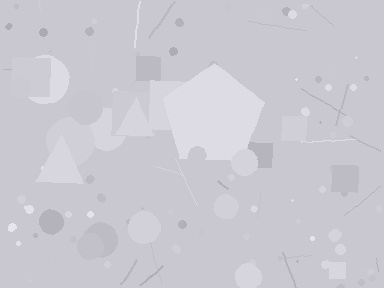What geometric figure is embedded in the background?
A pentagon is embedded in the background.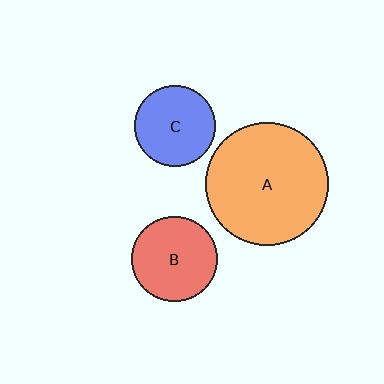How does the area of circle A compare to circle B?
Approximately 2.0 times.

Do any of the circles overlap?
No, none of the circles overlap.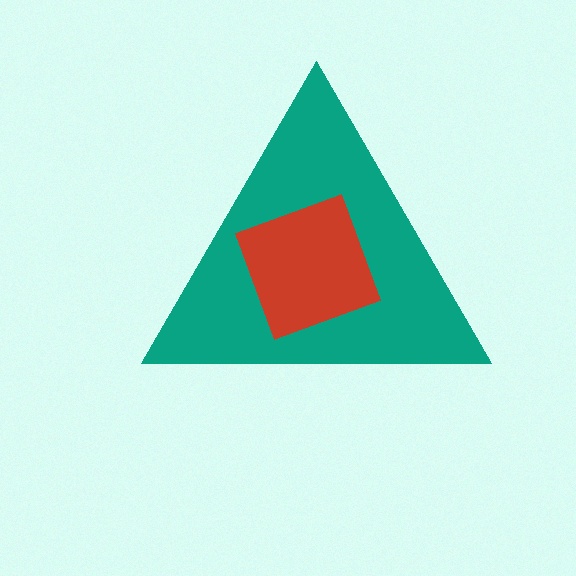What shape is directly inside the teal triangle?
The red square.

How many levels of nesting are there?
2.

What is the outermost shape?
The teal triangle.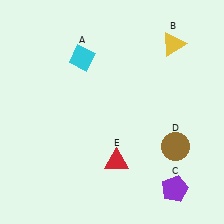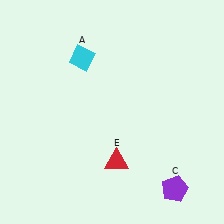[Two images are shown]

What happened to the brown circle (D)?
The brown circle (D) was removed in Image 2. It was in the bottom-right area of Image 1.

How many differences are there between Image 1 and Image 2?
There are 2 differences between the two images.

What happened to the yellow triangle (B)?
The yellow triangle (B) was removed in Image 2. It was in the top-right area of Image 1.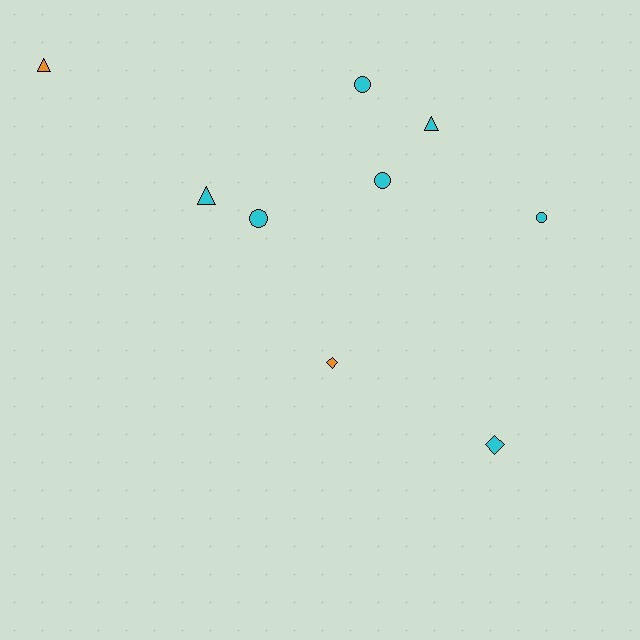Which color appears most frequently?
Cyan, with 7 objects.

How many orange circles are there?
There are no orange circles.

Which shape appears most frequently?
Circle, with 4 objects.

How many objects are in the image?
There are 9 objects.